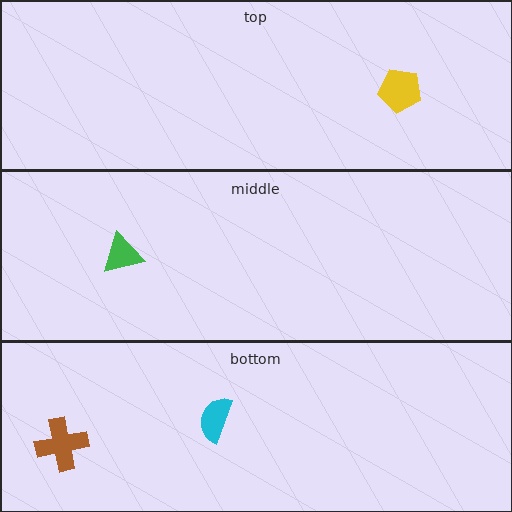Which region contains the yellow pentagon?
The top region.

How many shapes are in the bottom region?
2.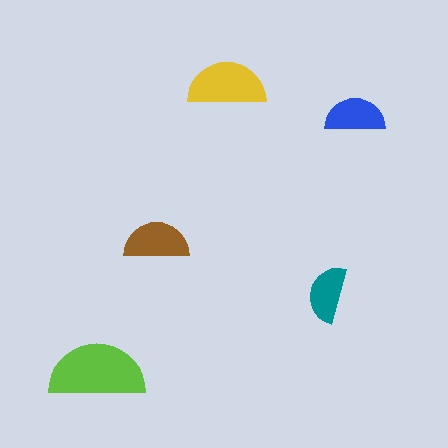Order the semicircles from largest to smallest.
the lime one, the yellow one, the brown one, the blue one, the teal one.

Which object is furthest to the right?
The blue semicircle is rightmost.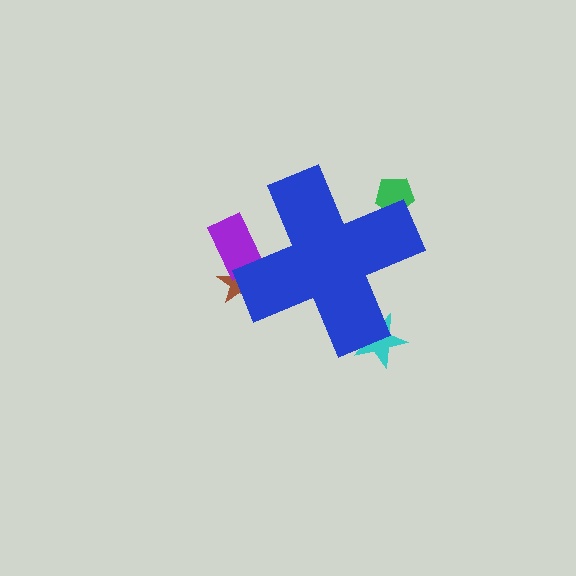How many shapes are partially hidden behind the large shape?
4 shapes are partially hidden.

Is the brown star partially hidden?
Yes, the brown star is partially hidden behind the blue cross.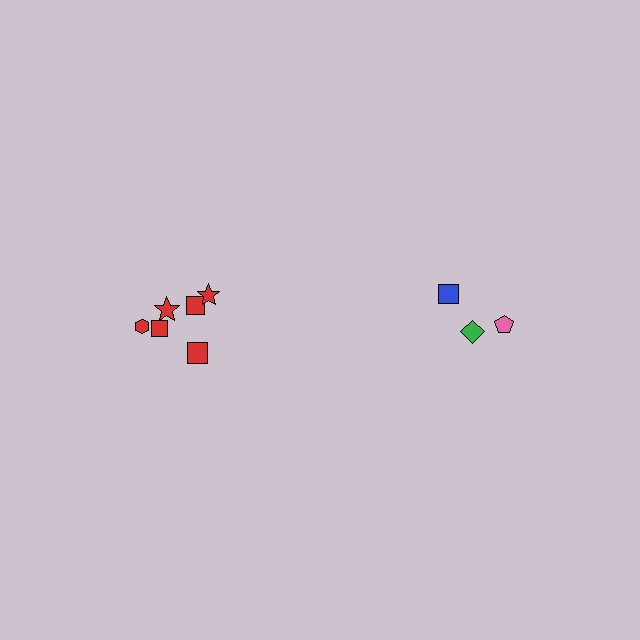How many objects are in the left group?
There are 6 objects.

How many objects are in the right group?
There are 3 objects.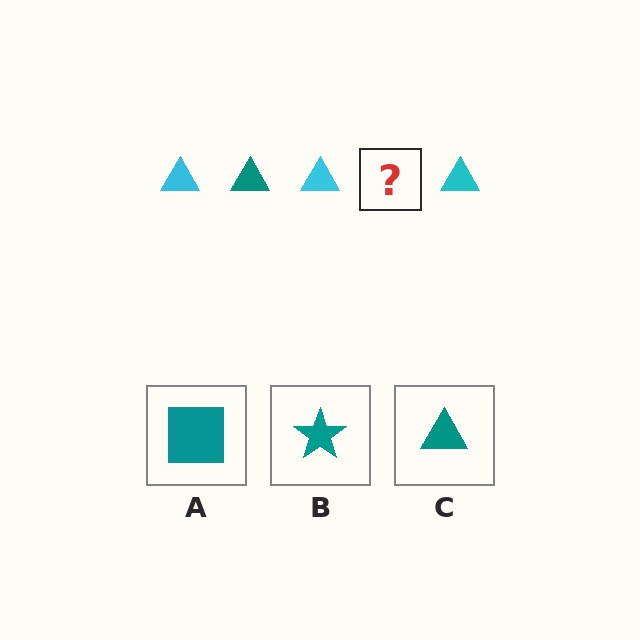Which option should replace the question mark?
Option C.